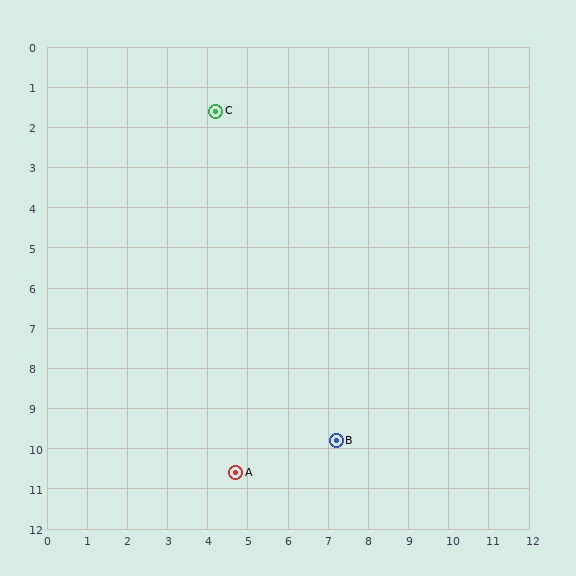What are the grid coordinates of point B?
Point B is at approximately (7.2, 9.8).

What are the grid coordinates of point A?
Point A is at approximately (4.7, 10.6).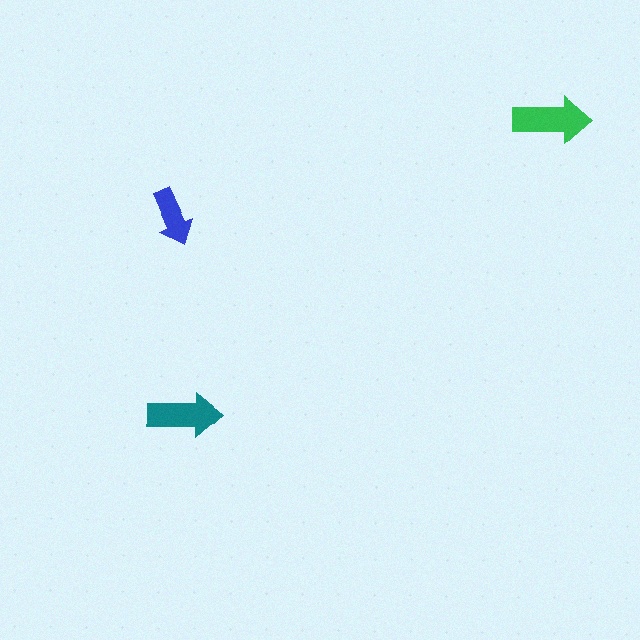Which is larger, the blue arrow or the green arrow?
The green one.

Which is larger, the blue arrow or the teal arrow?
The teal one.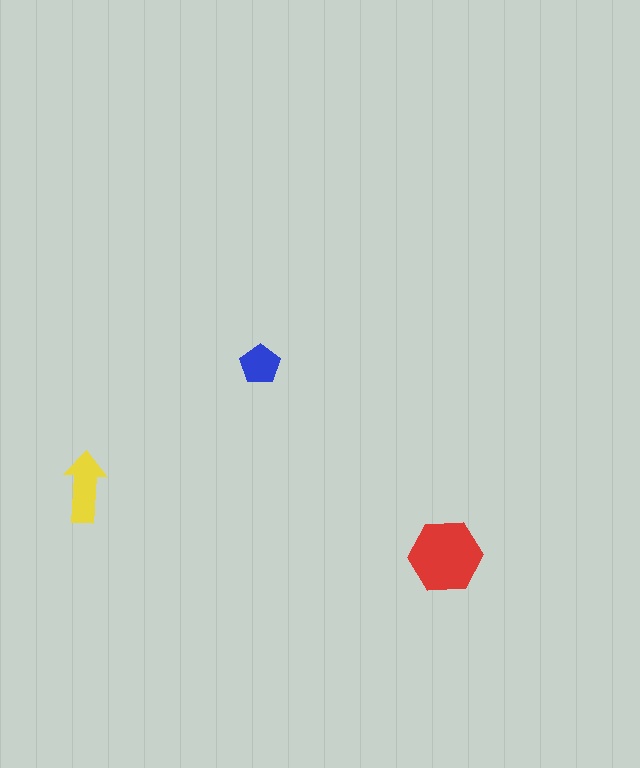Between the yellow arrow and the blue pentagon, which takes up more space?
The yellow arrow.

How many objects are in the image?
There are 3 objects in the image.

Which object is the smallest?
The blue pentagon.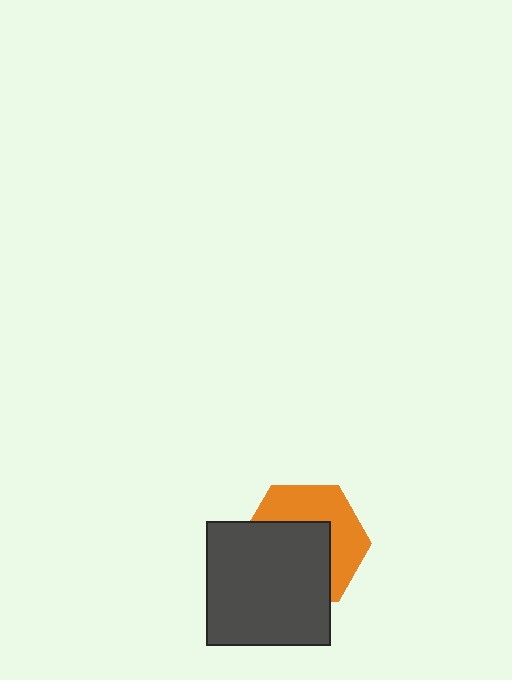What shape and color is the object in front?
The object in front is a dark gray square.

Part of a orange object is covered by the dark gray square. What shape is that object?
It is a hexagon.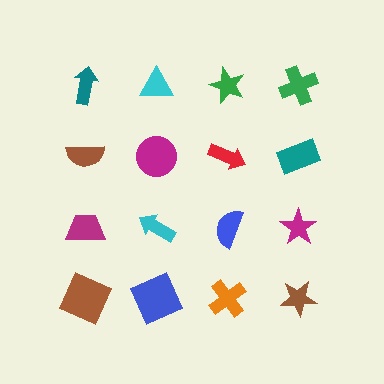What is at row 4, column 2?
A blue square.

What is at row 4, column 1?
A brown square.